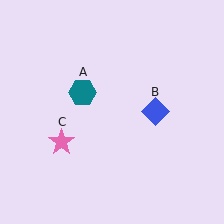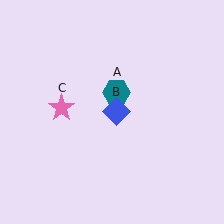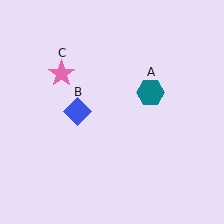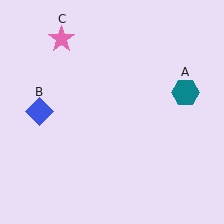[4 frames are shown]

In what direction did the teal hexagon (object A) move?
The teal hexagon (object A) moved right.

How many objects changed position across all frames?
3 objects changed position: teal hexagon (object A), blue diamond (object B), pink star (object C).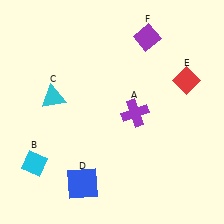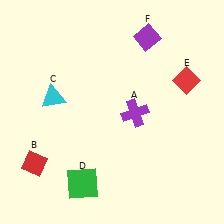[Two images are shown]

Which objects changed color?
B changed from cyan to red. D changed from blue to green.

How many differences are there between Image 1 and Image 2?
There are 2 differences between the two images.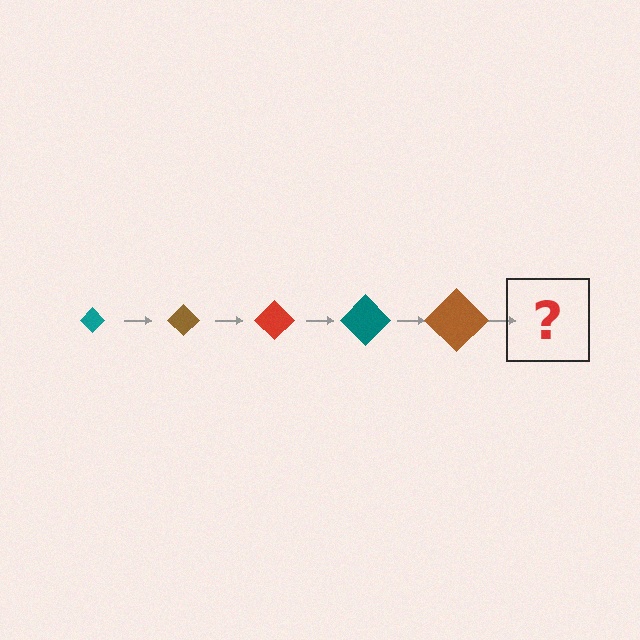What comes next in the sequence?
The next element should be a red diamond, larger than the previous one.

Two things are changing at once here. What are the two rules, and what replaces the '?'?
The two rules are that the diamond grows larger each step and the color cycles through teal, brown, and red. The '?' should be a red diamond, larger than the previous one.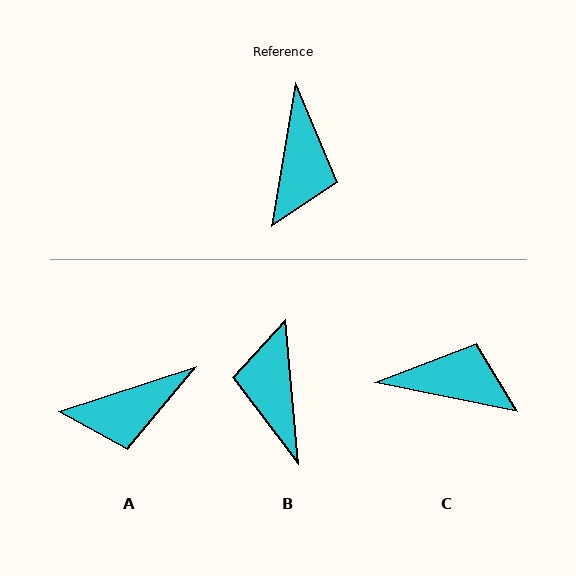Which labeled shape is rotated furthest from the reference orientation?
B, about 166 degrees away.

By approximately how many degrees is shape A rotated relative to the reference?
Approximately 62 degrees clockwise.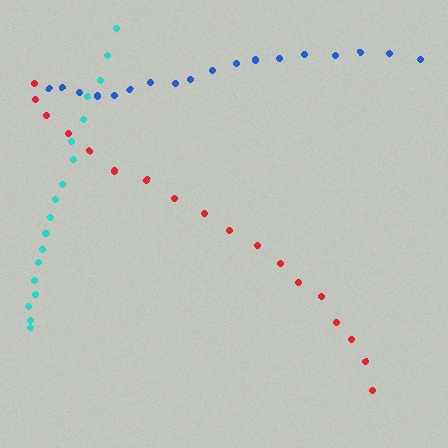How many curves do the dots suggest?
There are 3 distinct paths.